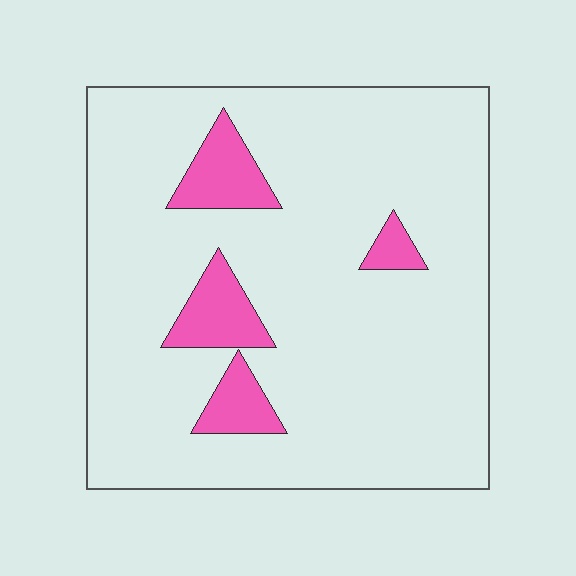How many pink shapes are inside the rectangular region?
4.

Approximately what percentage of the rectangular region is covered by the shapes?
Approximately 10%.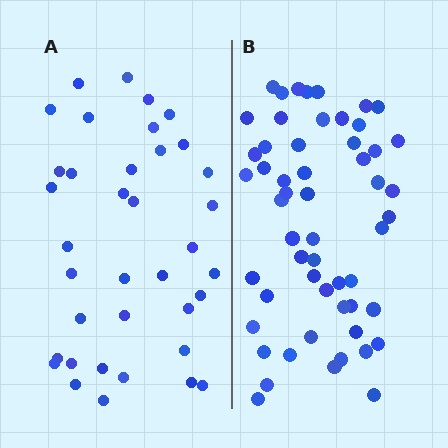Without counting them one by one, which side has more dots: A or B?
Region B (the right region) has more dots.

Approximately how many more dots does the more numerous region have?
Region B has approximately 20 more dots than region A.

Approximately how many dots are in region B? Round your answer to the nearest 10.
About 60 dots. (The exact count is 55, which rounds to 60.)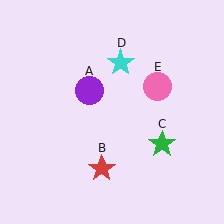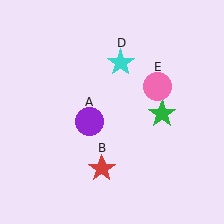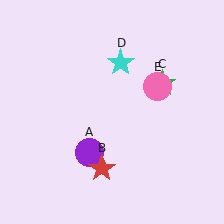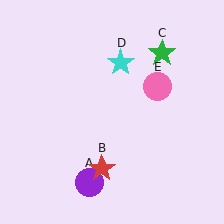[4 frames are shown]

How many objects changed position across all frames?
2 objects changed position: purple circle (object A), green star (object C).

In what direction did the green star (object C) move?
The green star (object C) moved up.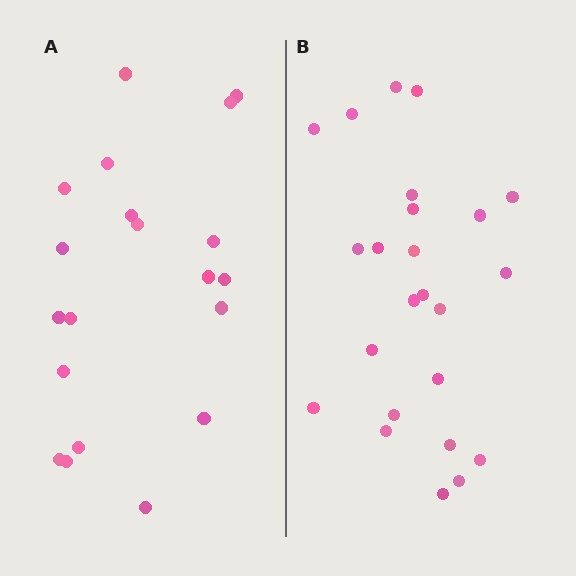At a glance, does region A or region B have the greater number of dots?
Region B (the right region) has more dots.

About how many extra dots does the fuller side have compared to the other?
Region B has about 4 more dots than region A.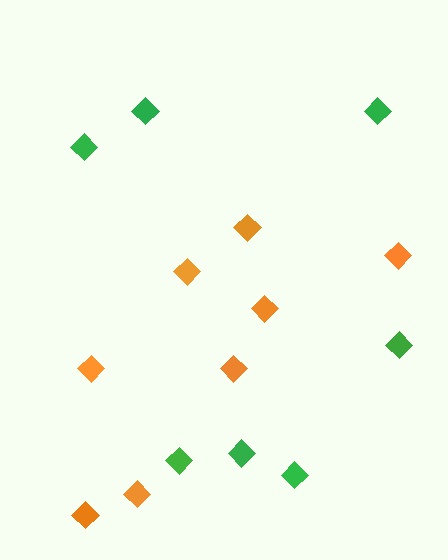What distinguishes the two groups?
There are 2 groups: one group of orange diamonds (8) and one group of green diamonds (7).